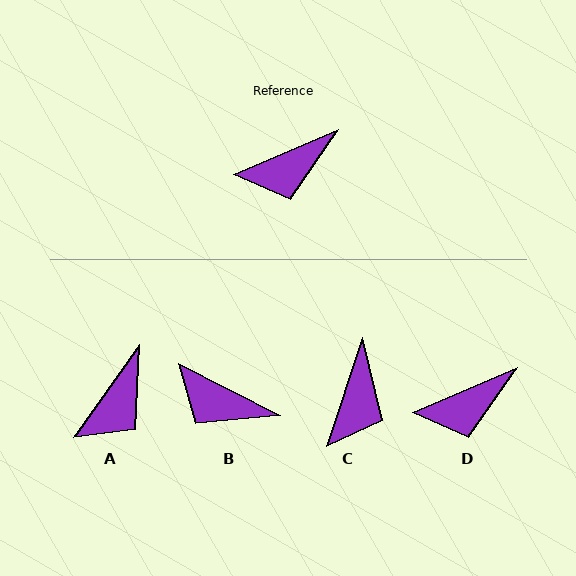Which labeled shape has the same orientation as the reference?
D.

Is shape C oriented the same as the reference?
No, it is off by about 49 degrees.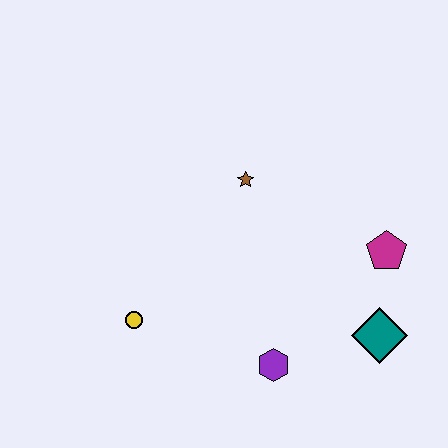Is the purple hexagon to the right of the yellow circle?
Yes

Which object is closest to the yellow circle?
The purple hexagon is closest to the yellow circle.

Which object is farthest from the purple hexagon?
The brown star is farthest from the purple hexagon.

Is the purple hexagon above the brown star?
No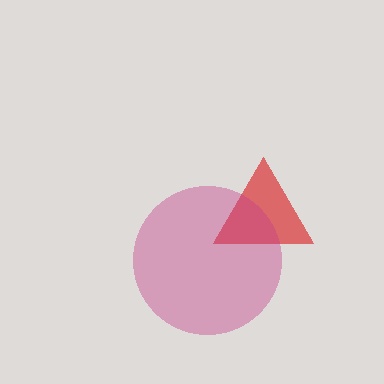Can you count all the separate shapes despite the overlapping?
Yes, there are 2 separate shapes.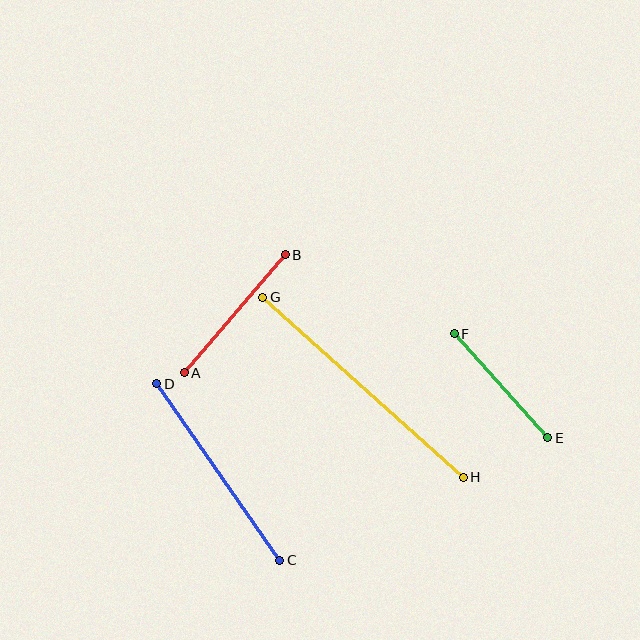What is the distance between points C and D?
The distance is approximately 215 pixels.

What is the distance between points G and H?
The distance is approximately 270 pixels.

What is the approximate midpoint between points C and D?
The midpoint is at approximately (218, 472) pixels.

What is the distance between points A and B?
The distance is approximately 155 pixels.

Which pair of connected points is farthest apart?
Points G and H are farthest apart.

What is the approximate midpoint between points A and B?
The midpoint is at approximately (235, 314) pixels.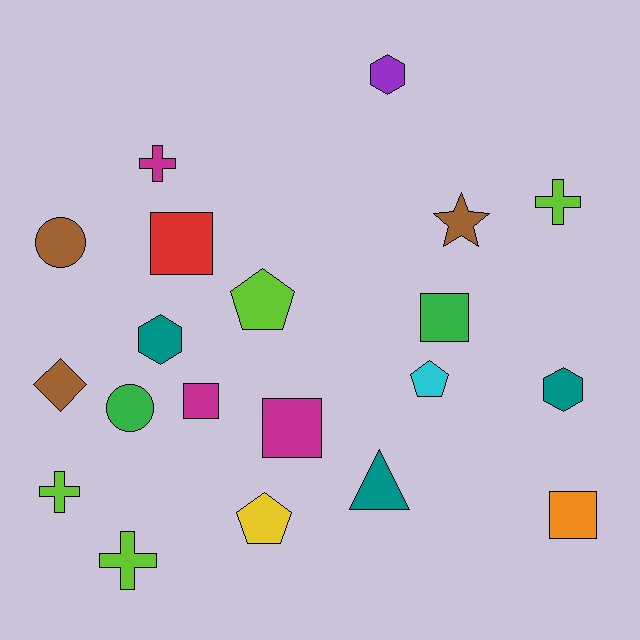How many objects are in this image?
There are 20 objects.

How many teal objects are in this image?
There are 3 teal objects.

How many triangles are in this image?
There is 1 triangle.